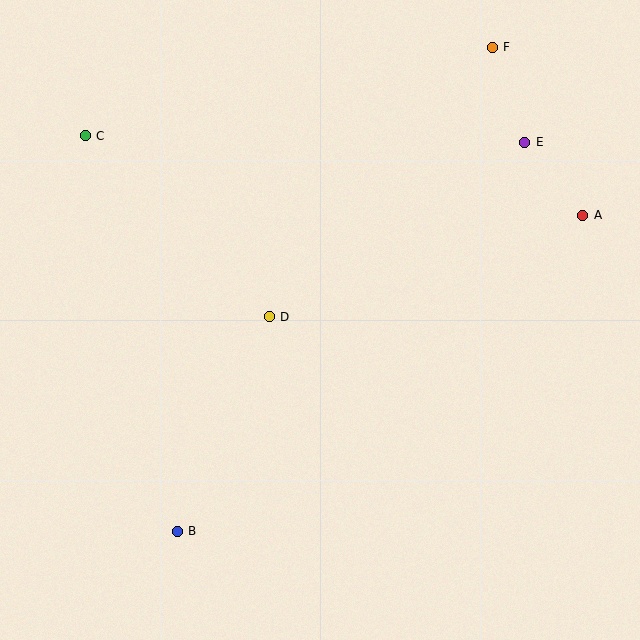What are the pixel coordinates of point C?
Point C is at (85, 136).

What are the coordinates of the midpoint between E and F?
The midpoint between E and F is at (509, 95).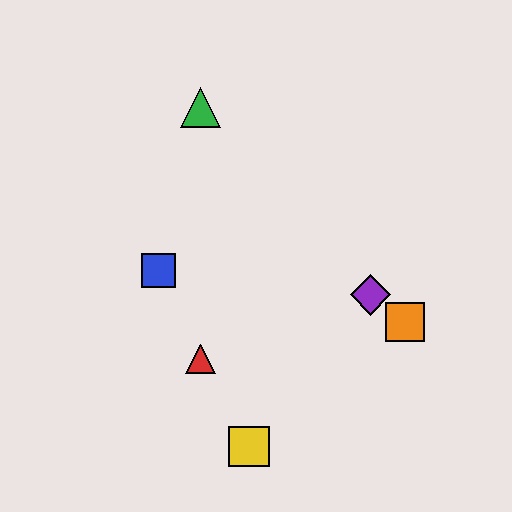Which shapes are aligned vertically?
The red triangle, the green triangle are aligned vertically.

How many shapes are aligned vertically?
2 shapes (the red triangle, the green triangle) are aligned vertically.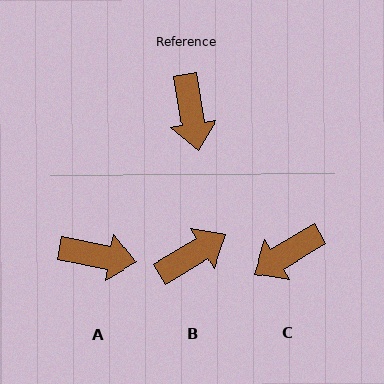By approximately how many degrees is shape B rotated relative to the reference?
Approximately 111 degrees counter-clockwise.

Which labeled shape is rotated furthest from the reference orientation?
B, about 111 degrees away.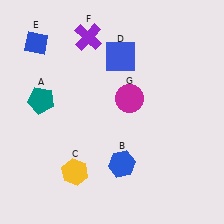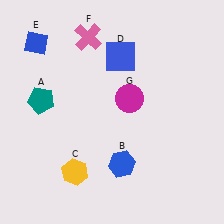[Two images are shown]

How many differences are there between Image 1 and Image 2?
There is 1 difference between the two images.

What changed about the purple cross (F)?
In Image 1, F is purple. In Image 2, it changed to pink.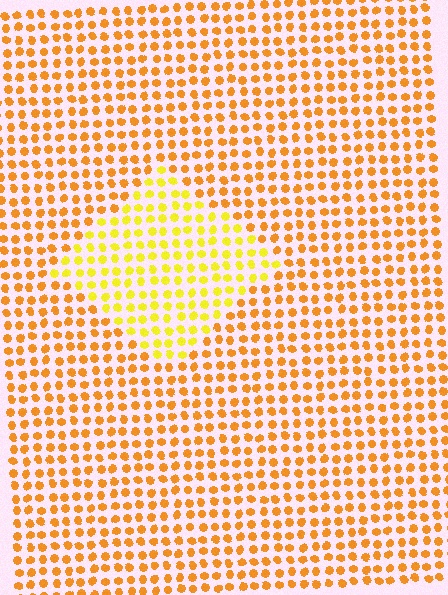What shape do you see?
I see a diamond.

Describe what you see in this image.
The image is filled with small orange elements in a uniform arrangement. A diamond-shaped region is visible where the elements are tinted to a slightly different hue, forming a subtle color boundary.